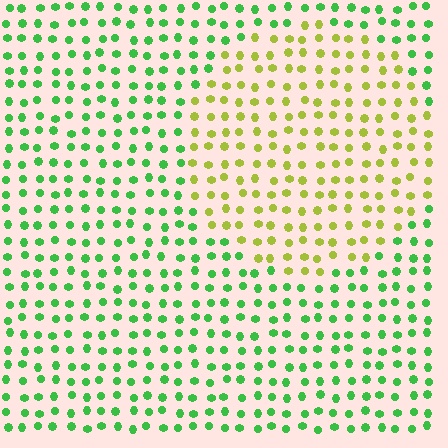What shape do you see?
I see a circle.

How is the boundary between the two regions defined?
The boundary is defined purely by a slight shift in hue (about 52 degrees). Spacing, size, and orientation are identical on both sides.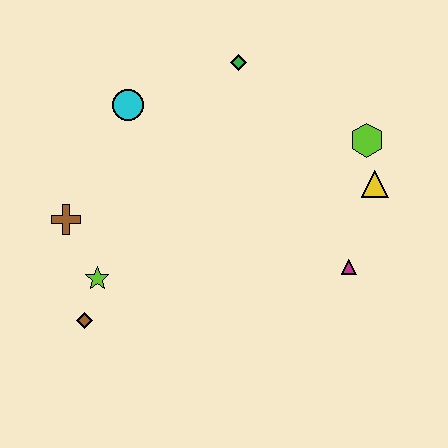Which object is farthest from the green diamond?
The brown diamond is farthest from the green diamond.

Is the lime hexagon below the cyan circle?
Yes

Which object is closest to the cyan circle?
The green diamond is closest to the cyan circle.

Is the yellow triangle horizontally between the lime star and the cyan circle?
No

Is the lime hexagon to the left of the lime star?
No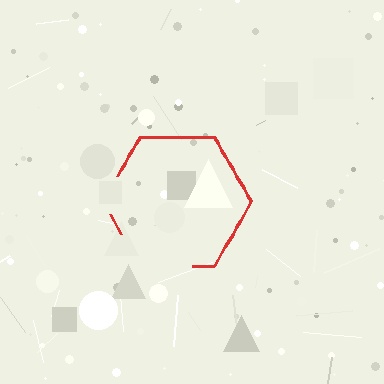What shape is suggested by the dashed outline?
The dashed outline suggests a hexagon.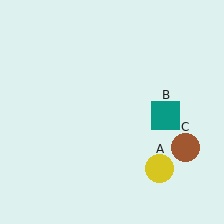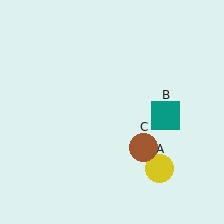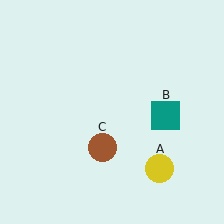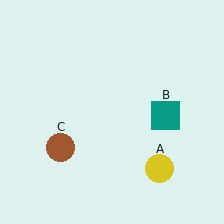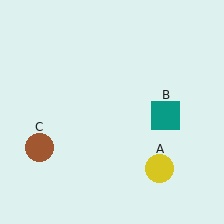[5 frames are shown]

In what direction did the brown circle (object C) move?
The brown circle (object C) moved left.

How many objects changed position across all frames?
1 object changed position: brown circle (object C).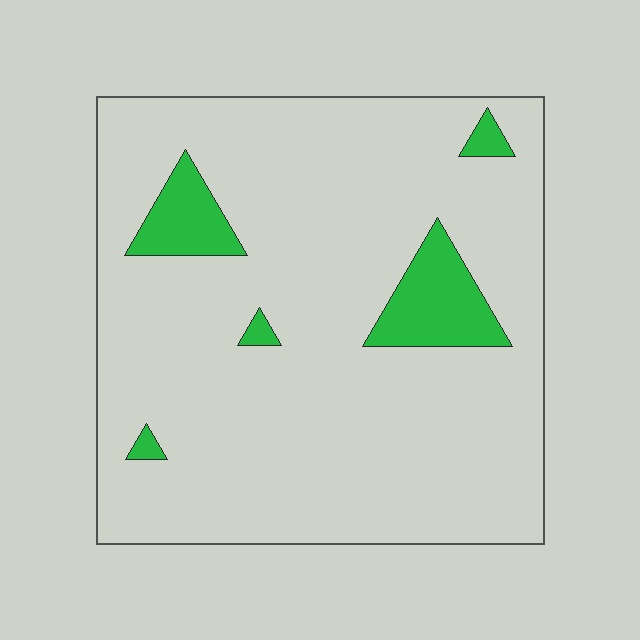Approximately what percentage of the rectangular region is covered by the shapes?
Approximately 10%.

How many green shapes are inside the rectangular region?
5.